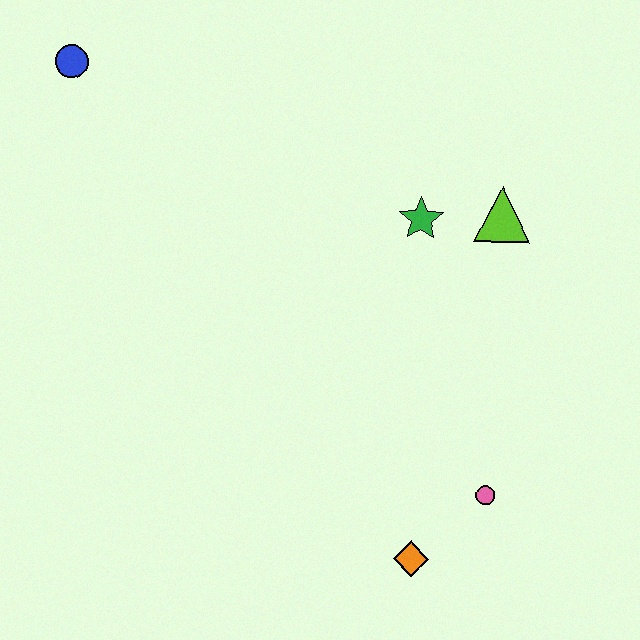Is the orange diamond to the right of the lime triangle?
No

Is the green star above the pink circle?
Yes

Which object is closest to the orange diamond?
The pink circle is closest to the orange diamond.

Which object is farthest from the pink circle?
The blue circle is farthest from the pink circle.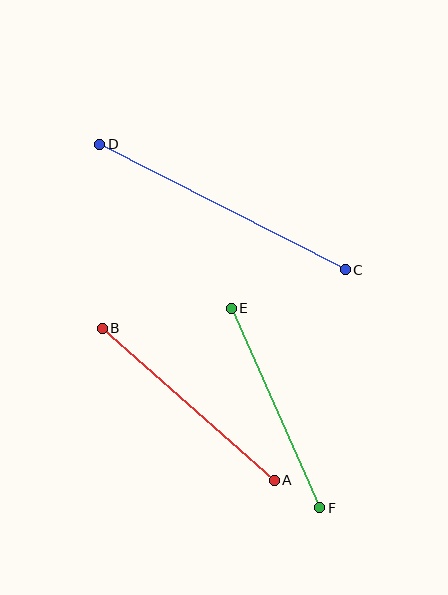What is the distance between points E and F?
The distance is approximately 218 pixels.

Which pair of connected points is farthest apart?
Points C and D are farthest apart.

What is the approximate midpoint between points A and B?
The midpoint is at approximately (188, 404) pixels.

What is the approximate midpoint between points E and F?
The midpoint is at approximately (276, 408) pixels.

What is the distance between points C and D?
The distance is approximately 276 pixels.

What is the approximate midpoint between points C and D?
The midpoint is at approximately (222, 207) pixels.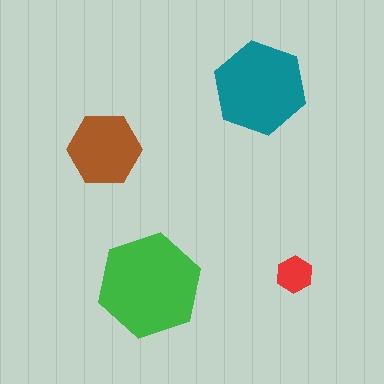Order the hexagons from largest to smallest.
the green one, the teal one, the brown one, the red one.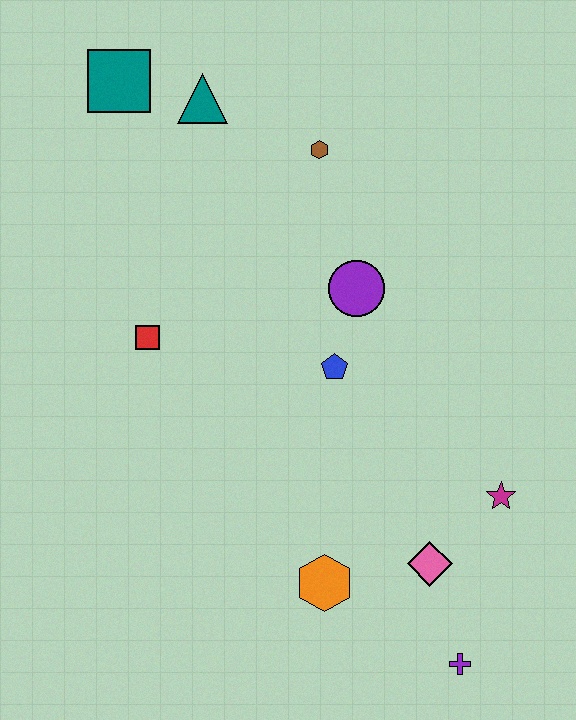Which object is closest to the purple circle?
The blue pentagon is closest to the purple circle.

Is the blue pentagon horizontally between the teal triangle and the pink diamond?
Yes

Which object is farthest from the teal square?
The purple cross is farthest from the teal square.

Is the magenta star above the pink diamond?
Yes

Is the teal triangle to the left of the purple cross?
Yes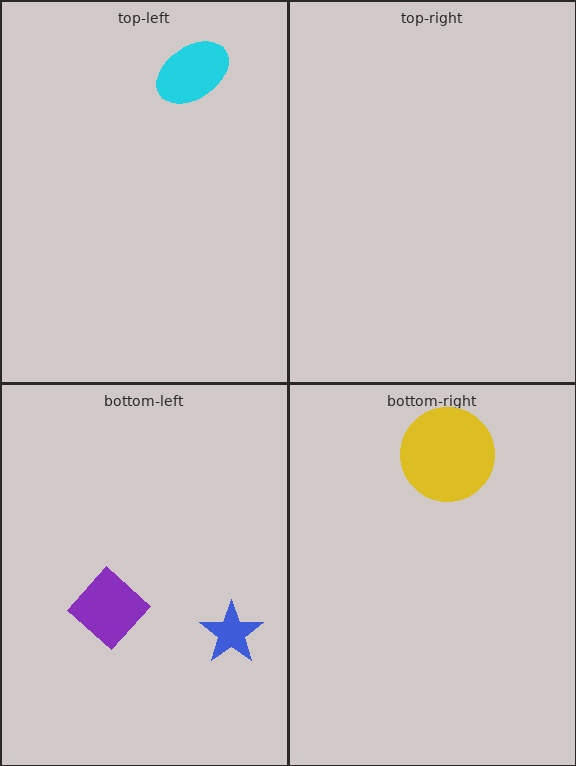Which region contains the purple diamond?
The bottom-left region.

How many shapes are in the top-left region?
1.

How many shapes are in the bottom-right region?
1.